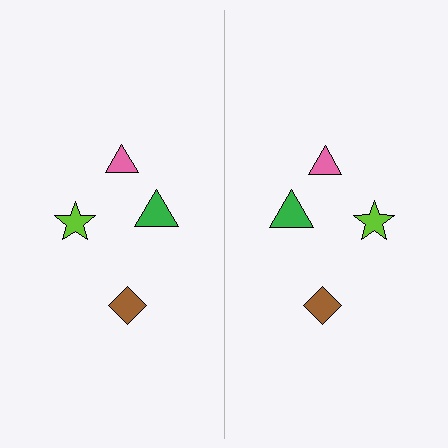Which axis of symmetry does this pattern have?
The pattern has a vertical axis of symmetry running through the center of the image.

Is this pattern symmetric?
Yes, this pattern has bilateral (reflection) symmetry.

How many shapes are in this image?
There are 8 shapes in this image.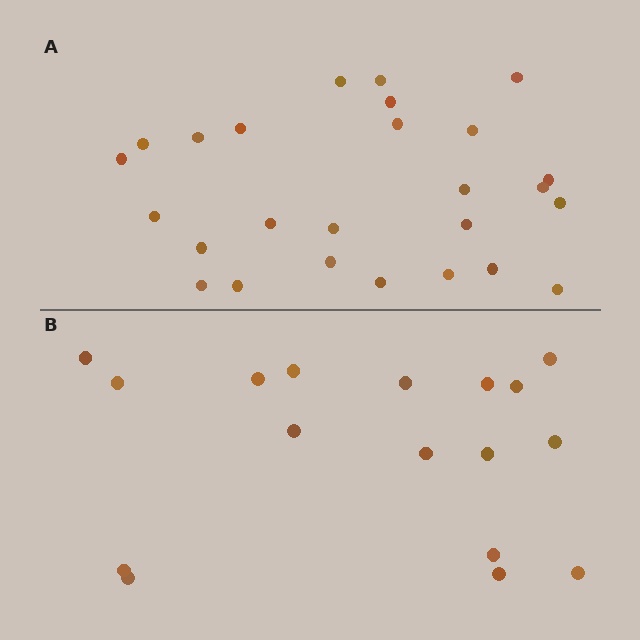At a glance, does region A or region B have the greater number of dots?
Region A (the top region) has more dots.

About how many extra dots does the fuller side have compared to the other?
Region A has roughly 8 or so more dots than region B.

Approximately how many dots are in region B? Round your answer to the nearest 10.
About 20 dots. (The exact count is 17, which rounds to 20.)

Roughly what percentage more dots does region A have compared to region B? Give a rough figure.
About 55% more.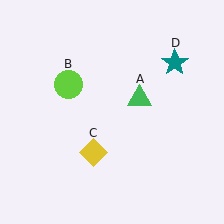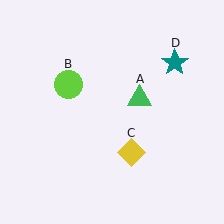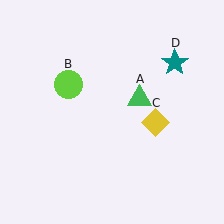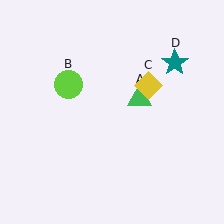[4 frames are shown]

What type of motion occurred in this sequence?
The yellow diamond (object C) rotated counterclockwise around the center of the scene.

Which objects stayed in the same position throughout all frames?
Green triangle (object A) and lime circle (object B) and teal star (object D) remained stationary.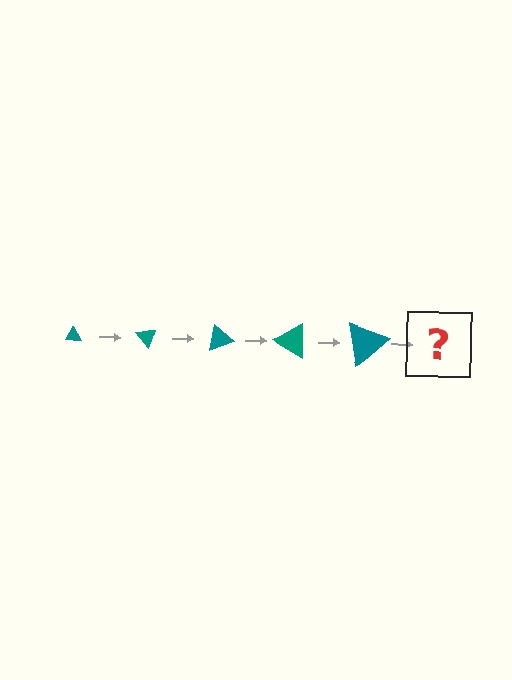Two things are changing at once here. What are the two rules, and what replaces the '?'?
The two rules are that the triangle grows larger each step and it rotates 50 degrees each step. The '?' should be a triangle, larger than the previous one and rotated 250 degrees from the start.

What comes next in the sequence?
The next element should be a triangle, larger than the previous one and rotated 250 degrees from the start.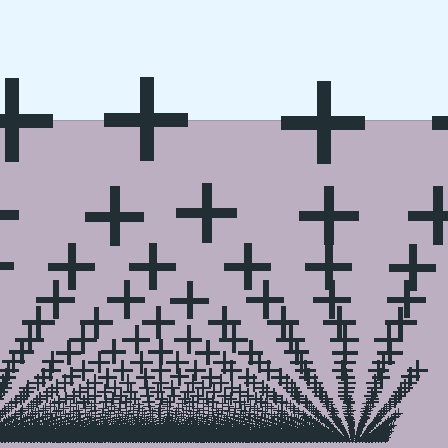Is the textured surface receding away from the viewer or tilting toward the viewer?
The surface appears to tilt toward the viewer. Texture elements get larger and sparser toward the top.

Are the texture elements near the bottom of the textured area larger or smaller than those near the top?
Smaller. The gradient is inverted — elements near the bottom are smaller and denser.